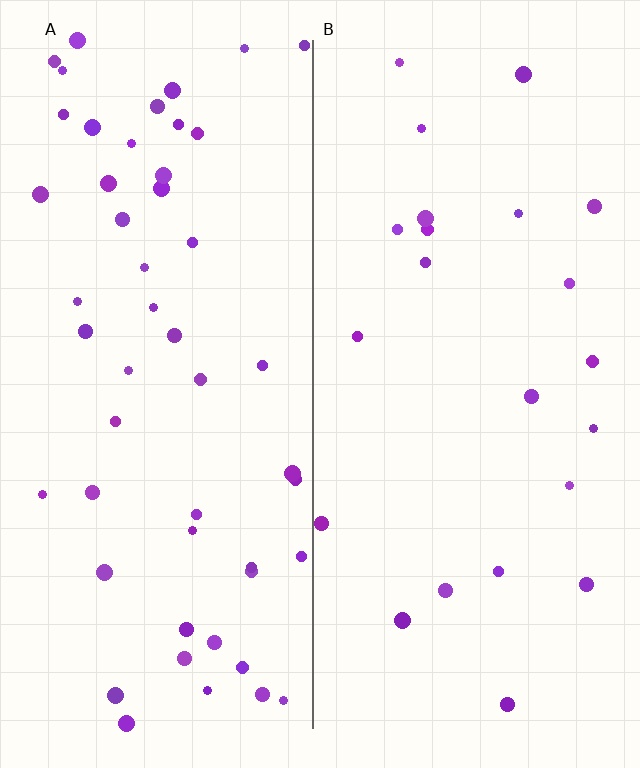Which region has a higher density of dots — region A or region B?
A (the left).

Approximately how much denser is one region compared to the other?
Approximately 2.3× — region A over region B.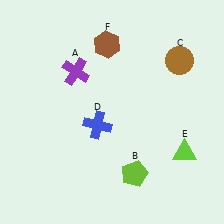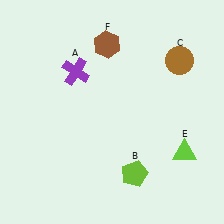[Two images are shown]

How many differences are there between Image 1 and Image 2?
There is 1 difference between the two images.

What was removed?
The blue cross (D) was removed in Image 2.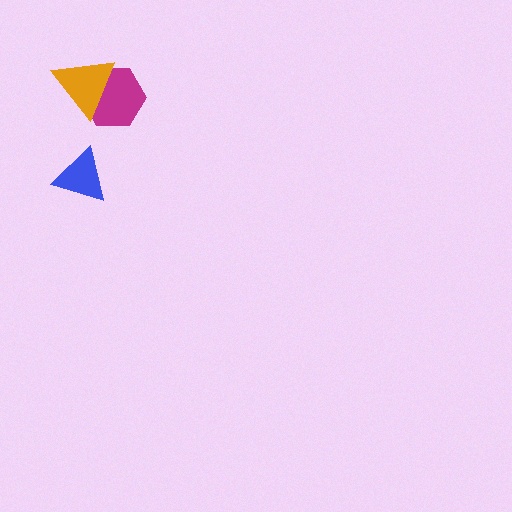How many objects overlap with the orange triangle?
1 object overlaps with the orange triangle.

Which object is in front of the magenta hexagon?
The orange triangle is in front of the magenta hexagon.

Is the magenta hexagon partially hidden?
Yes, it is partially covered by another shape.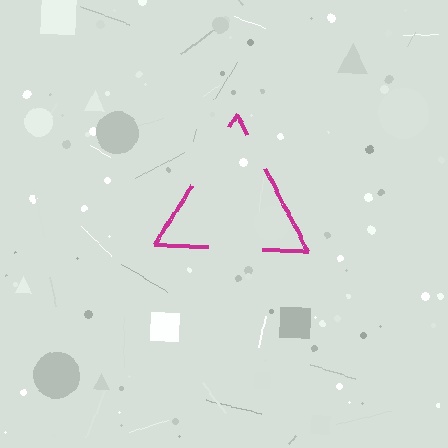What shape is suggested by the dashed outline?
The dashed outline suggests a triangle.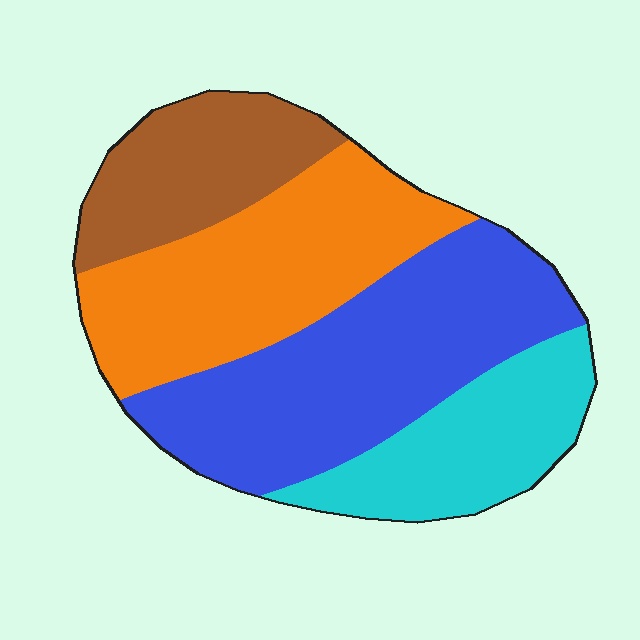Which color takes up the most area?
Blue, at roughly 35%.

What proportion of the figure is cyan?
Cyan covers roughly 20% of the figure.